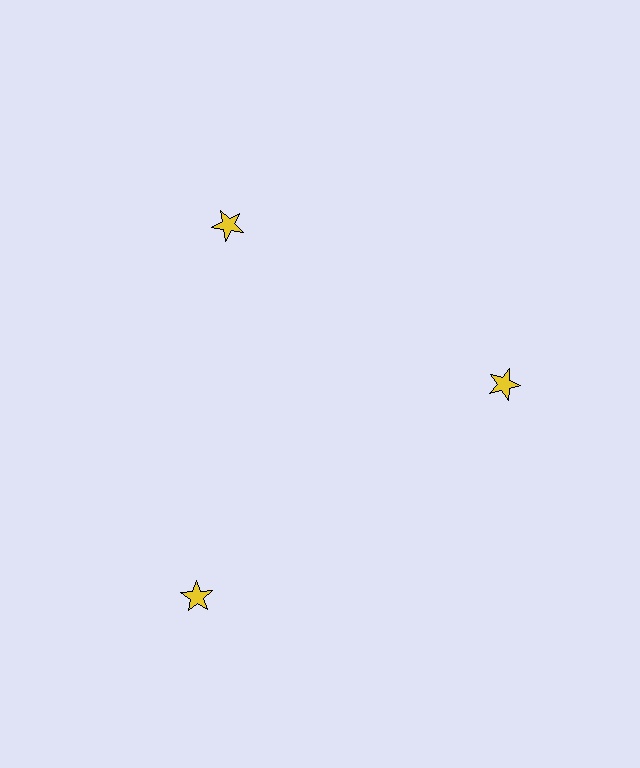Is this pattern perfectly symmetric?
No. The 3 yellow stars are arranged in a ring, but one element near the 7 o'clock position is pushed outward from the center, breaking the 3-fold rotational symmetry.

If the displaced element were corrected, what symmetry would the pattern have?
It would have 3-fold rotational symmetry — the pattern would map onto itself every 120 degrees.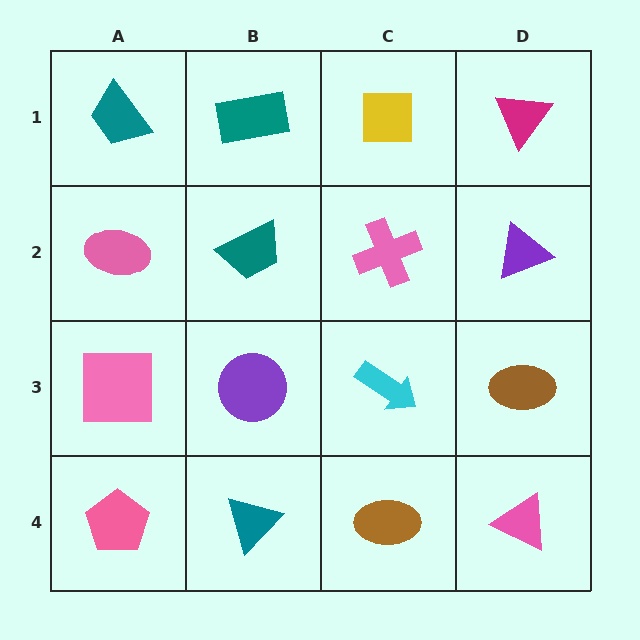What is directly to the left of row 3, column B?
A pink square.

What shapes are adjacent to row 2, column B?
A teal rectangle (row 1, column B), a purple circle (row 3, column B), a pink ellipse (row 2, column A), a pink cross (row 2, column C).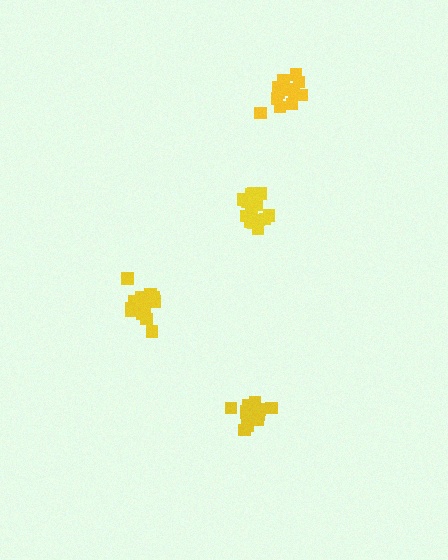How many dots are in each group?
Group 1: 15 dots, Group 2: 14 dots, Group 3: 15 dots, Group 4: 13 dots (57 total).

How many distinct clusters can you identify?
There are 4 distinct clusters.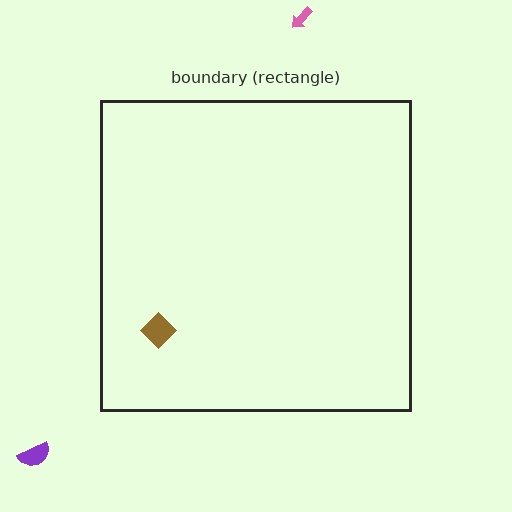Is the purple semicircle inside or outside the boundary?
Outside.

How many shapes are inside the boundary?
1 inside, 2 outside.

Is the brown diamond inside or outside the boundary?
Inside.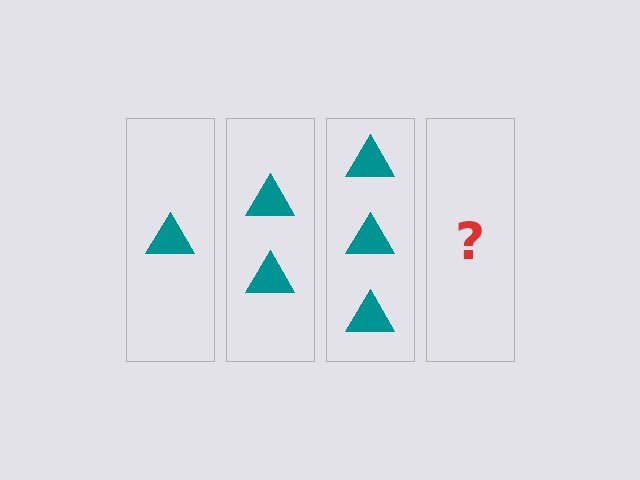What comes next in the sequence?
The next element should be 4 triangles.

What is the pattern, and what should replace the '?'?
The pattern is that each step adds one more triangle. The '?' should be 4 triangles.